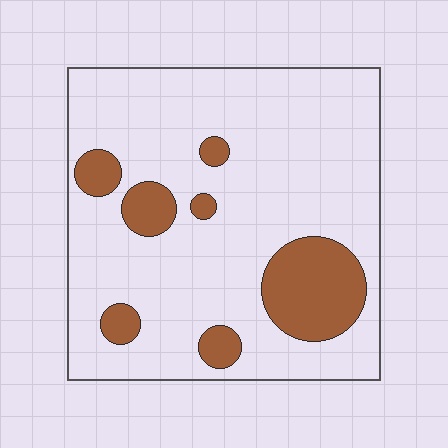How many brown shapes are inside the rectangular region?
7.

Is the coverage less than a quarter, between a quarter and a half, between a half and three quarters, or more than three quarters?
Less than a quarter.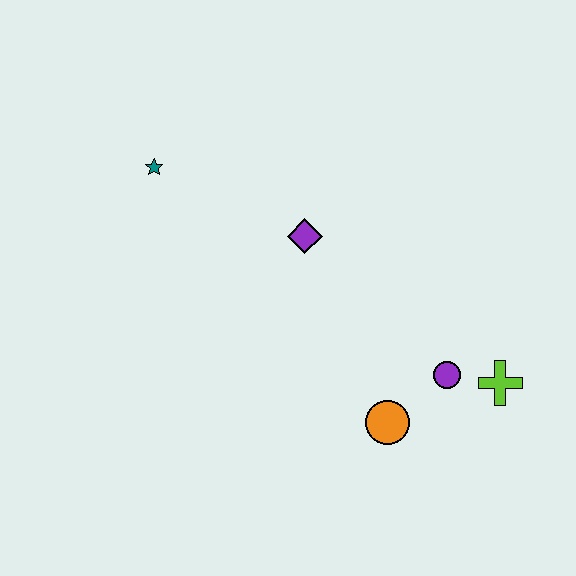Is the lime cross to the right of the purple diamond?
Yes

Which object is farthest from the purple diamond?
The lime cross is farthest from the purple diamond.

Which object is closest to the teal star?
The purple diamond is closest to the teal star.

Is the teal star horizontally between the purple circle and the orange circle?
No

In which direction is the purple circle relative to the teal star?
The purple circle is to the right of the teal star.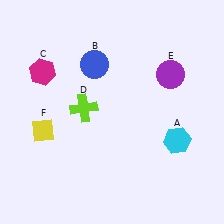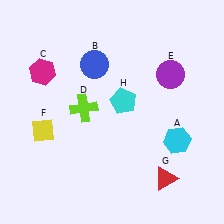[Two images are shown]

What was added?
A red triangle (G), a cyan pentagon (H) were added in Image 2.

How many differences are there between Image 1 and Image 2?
There are 2 differences between the two images.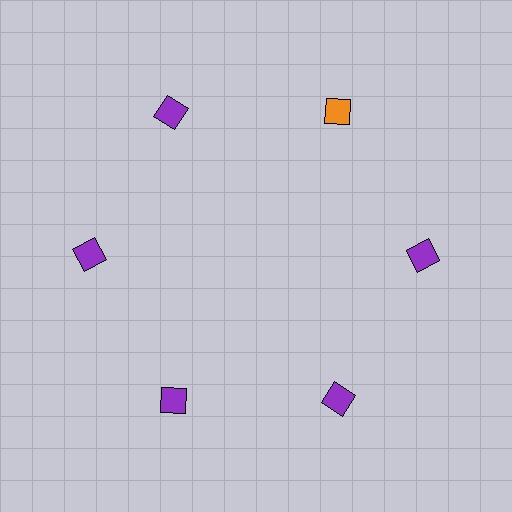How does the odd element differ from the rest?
It has a different color: orange instead of purple.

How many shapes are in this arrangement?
There are 6 shapes arranged in a ring pattern.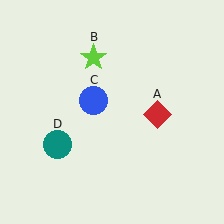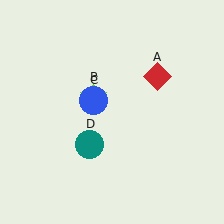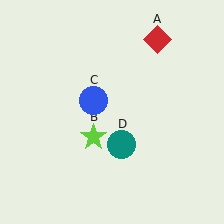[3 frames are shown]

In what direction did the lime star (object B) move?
The lime star (object B) moved down.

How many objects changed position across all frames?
3 objects changed position: red diamond (object A), lime star (object B), teal circle (object D).